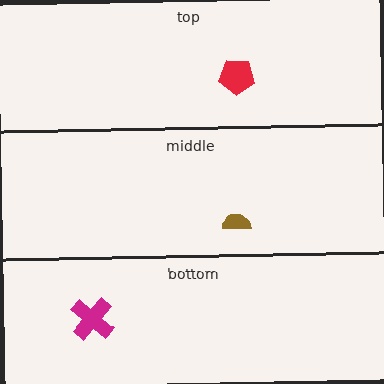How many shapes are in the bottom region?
1.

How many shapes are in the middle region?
1.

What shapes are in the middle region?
The brown semicircle.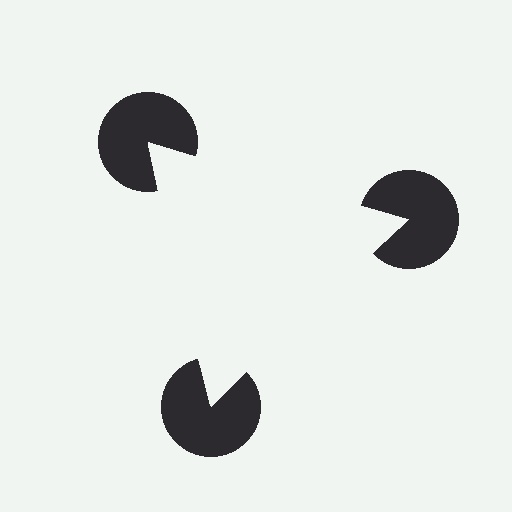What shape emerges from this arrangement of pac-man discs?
An illusory triangle — its edges are inferred from the aligned wedge cuts in the pac-man discs, not physically drawn.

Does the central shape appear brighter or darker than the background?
It typically appears slightly brighter than the background, even though no actual brightness change is drawn.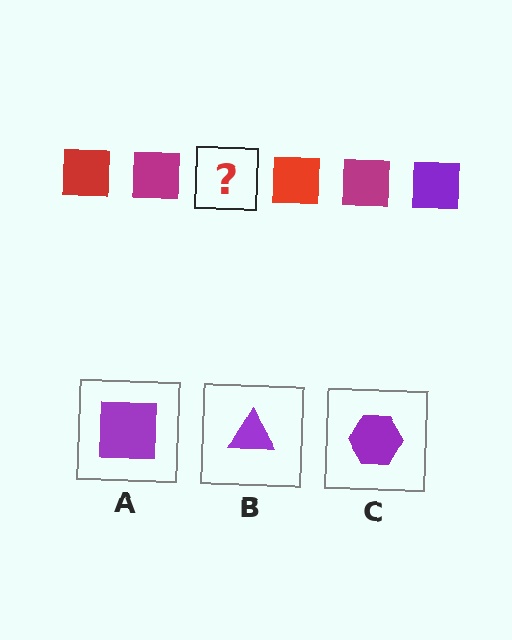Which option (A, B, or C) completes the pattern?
A.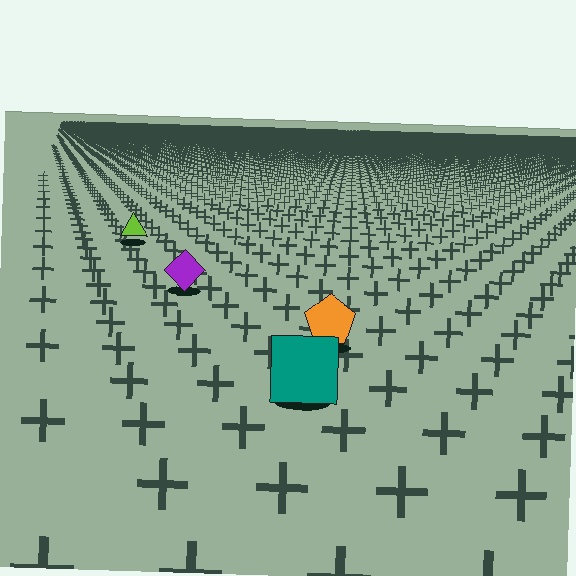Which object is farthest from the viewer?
The lime triangle is farthest from the viewer. It appears smaller and the ground texture around it is denser.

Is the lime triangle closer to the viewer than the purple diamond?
No. The purple diamond is closer — you can tell from the texture gradient: the ground texture is coarser near it.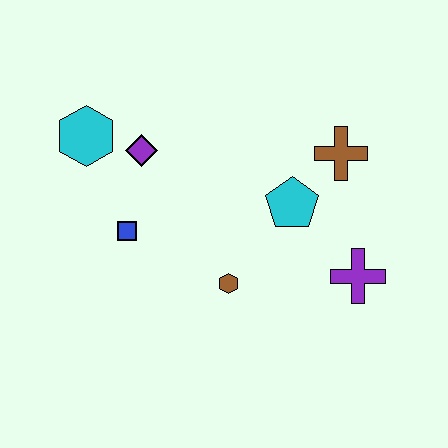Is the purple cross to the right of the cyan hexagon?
Yes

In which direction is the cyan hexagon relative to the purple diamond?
The cyan hexagon is to the left of the purple diamond.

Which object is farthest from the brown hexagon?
The cyan hexagon is farthest from the brown hexagon.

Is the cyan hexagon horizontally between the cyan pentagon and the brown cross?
No